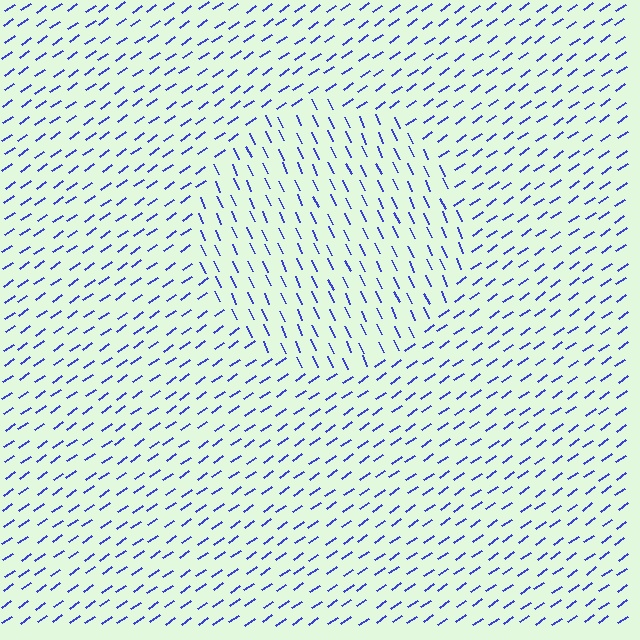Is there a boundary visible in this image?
Yes, there is a texture boundary formed by a change in line orientation.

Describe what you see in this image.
The image is filled with small blue line segments. A circle region in the image has lines oriented differently from the surrounding lines, creating a visible texture boundary.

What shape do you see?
I see a circle.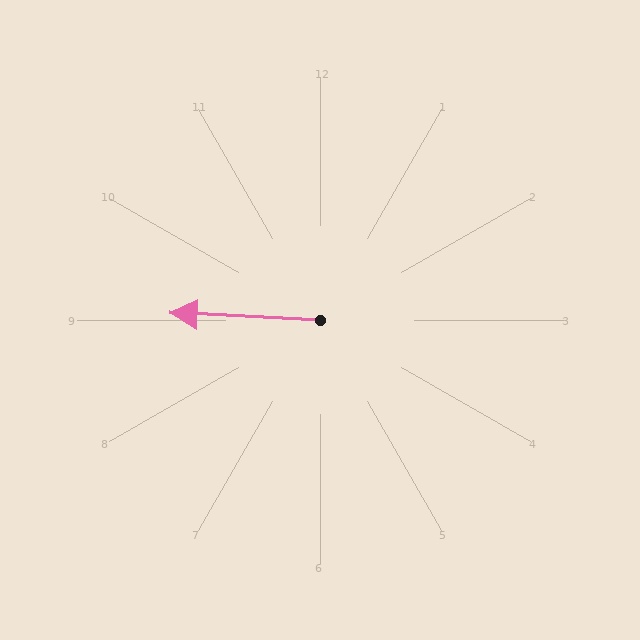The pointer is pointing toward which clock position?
Roughly 9 o'clock.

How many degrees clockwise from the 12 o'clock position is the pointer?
Approximately 273 degrees.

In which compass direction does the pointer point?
West.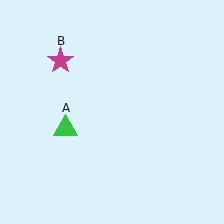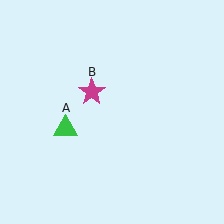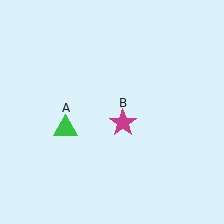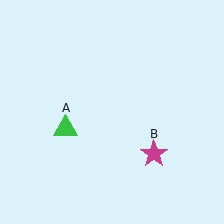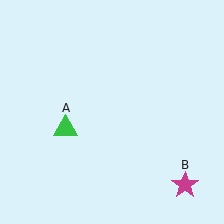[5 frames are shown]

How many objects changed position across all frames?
1 object changed position: magenta star (object B).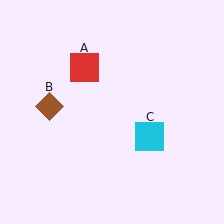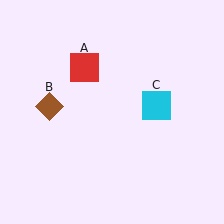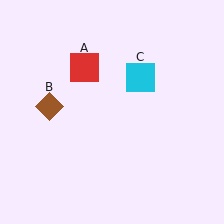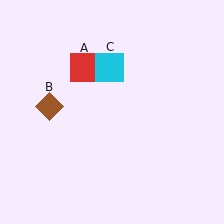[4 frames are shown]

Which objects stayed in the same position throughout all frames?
Red square (object A) and brown diamond (object B) remained stationary.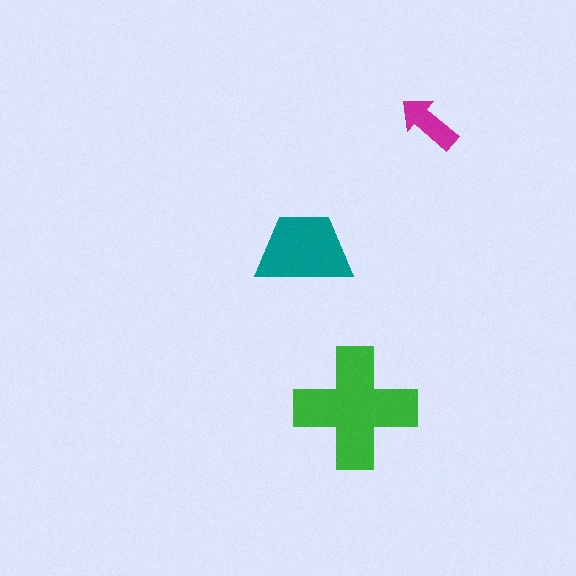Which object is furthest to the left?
The teal trapezoid is leftmost.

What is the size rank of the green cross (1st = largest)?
1st.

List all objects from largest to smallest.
The green cross, the teal trapezoid, the magenta arrow.